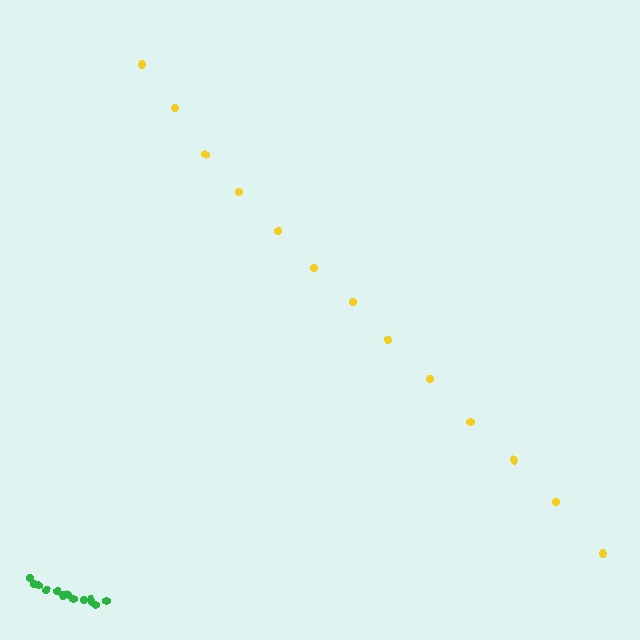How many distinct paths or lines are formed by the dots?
There are 2 distinct paths.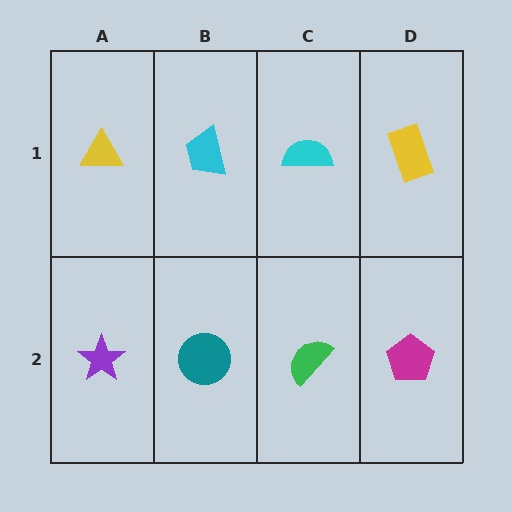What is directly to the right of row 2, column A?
A teal circle.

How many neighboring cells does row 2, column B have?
3.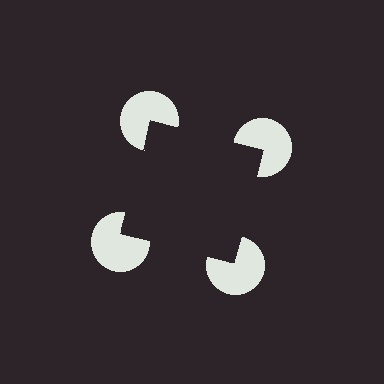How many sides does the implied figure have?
4 sides.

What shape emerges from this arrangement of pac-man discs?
An illusory square — its edges are inferred from the aligned wedge cuts in the pac-man discs, not physically drawn.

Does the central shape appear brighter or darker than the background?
It typically appears slightly darker than the background, even though no actual brightness change is drawn.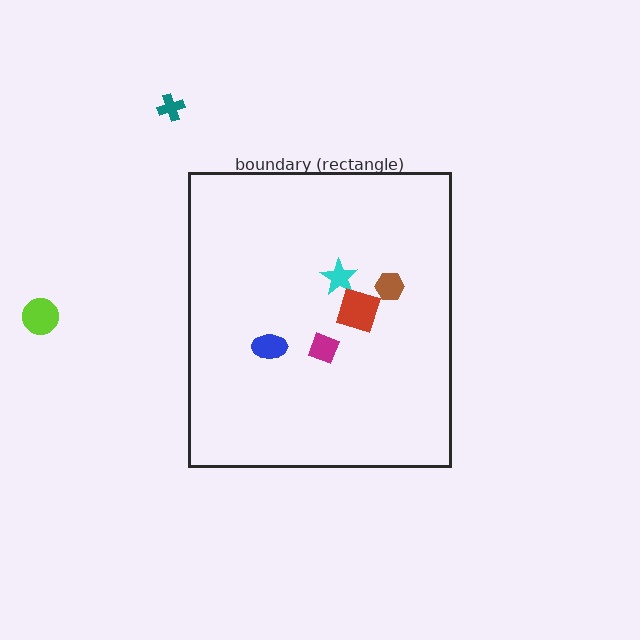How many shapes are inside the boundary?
5 inside, 2 outside.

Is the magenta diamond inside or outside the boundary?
Inside.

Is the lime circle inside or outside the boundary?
Outside.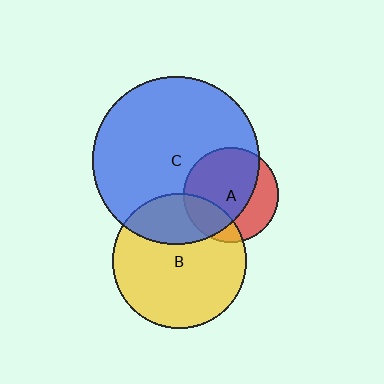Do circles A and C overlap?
Yes.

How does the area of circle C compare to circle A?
Approximately 3.1 times.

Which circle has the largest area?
Circle C (blue).